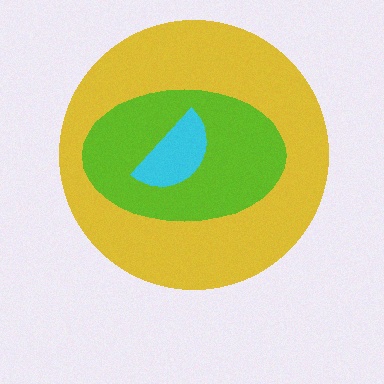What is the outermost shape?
The yellow circle.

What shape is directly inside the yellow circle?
The lime ellipse.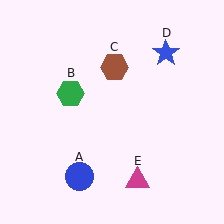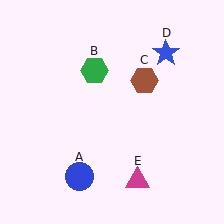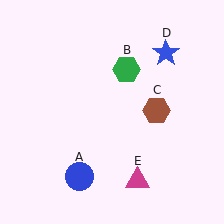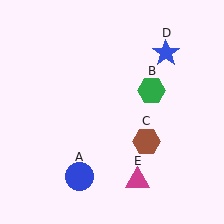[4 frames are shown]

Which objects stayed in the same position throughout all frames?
Blue circle (object A) and blue star (object D) and magenta triangle (object E) remained stationary.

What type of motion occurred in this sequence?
The green hexagon (object B), brown hexagon (object C) rotated clockwise around the center of the scene.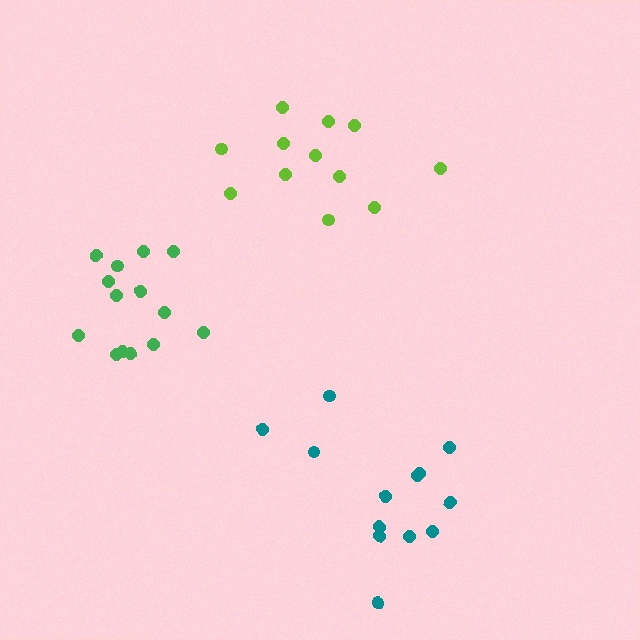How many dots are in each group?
Group 1: 14 dots, Group 2: 13 dots, Group 3: 12 dots (39 total).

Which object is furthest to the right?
The teal cluster is rightmost.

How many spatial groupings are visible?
There are 3 spatial groupings.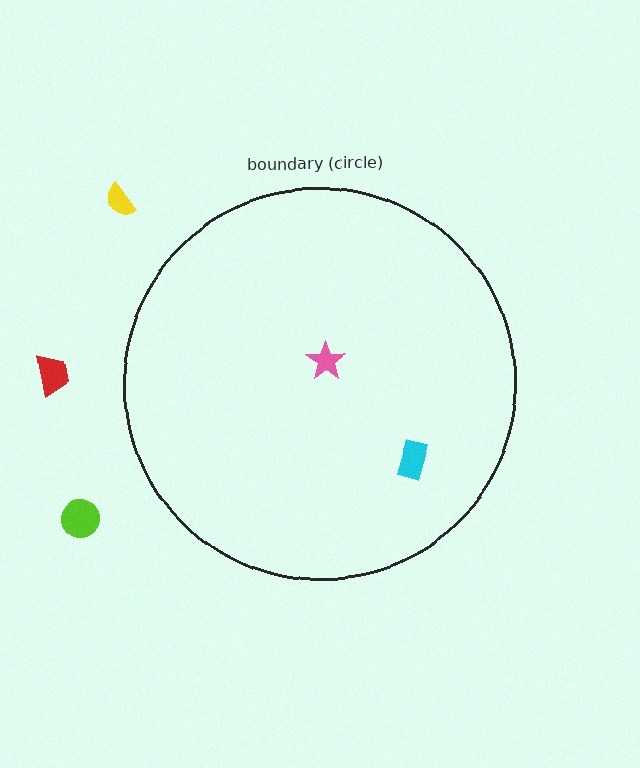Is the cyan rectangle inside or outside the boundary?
Inside.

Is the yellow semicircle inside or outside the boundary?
Outside.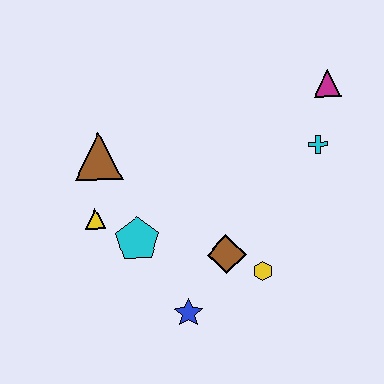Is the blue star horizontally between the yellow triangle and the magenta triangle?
Yes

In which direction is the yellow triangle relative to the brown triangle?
The yellow triangle is below the brown triangle.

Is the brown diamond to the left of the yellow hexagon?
Yes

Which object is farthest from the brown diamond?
The magenta triangle is farthest from the brown diamond.